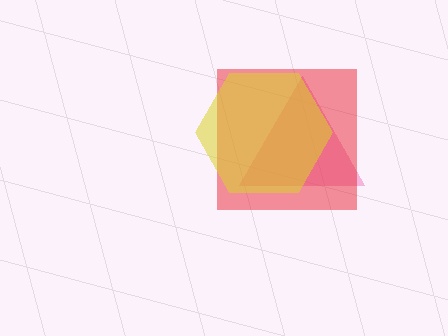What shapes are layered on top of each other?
The layered shapes are: a pink triangle, a red square, a yellow hexagon.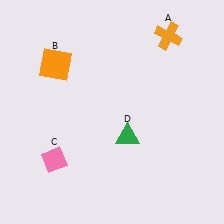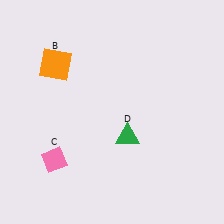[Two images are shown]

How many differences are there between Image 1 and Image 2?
There is 1 difference between the two images.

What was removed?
The orange cross (A) was removed in Image 2.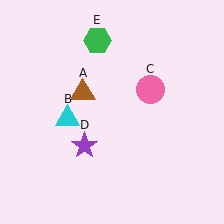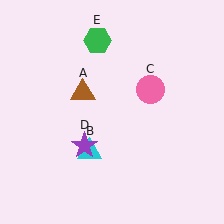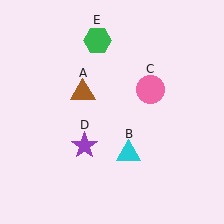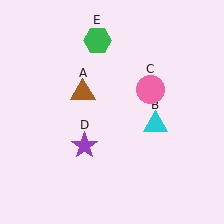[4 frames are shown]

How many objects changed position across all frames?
1 object changed position: cyan triangle (object B).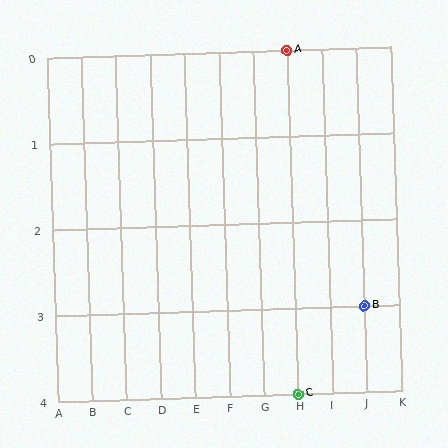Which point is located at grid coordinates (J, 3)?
Point B is at (J, 3).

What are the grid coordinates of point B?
Point B is at grid coordinates (J, 3).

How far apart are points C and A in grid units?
Points C and A are 4 rows apart.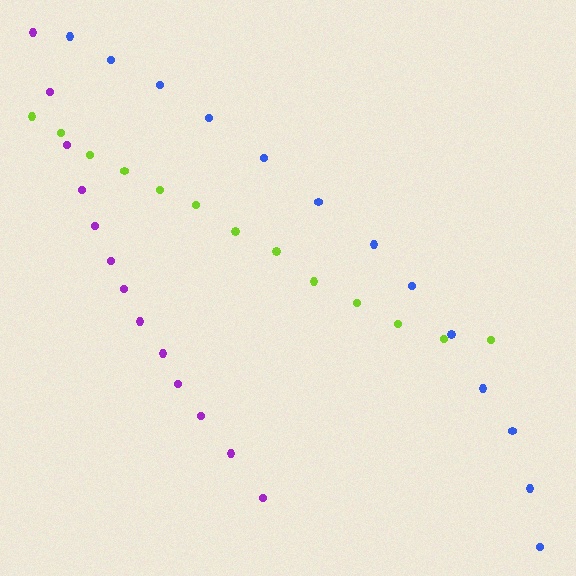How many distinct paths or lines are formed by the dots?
There are 3 distinct paths.